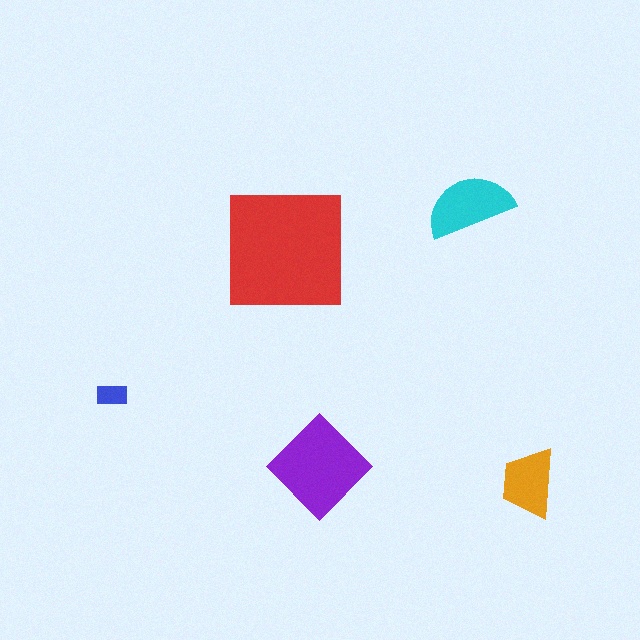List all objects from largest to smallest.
The red square, the purple diamond, the cyan semicircle, the orange trapezoid, the blue rectangle.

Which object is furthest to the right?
The orange trapezoid is rightmost.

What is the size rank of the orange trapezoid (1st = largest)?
4th.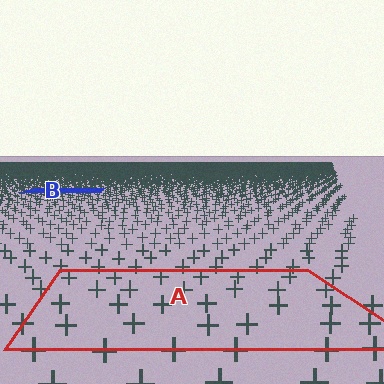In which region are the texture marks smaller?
The texture marks are smaller in region B, because it is farther away.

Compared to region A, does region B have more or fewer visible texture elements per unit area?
Region B has more texture elements per unit area — they are packed more densely because it is farther away.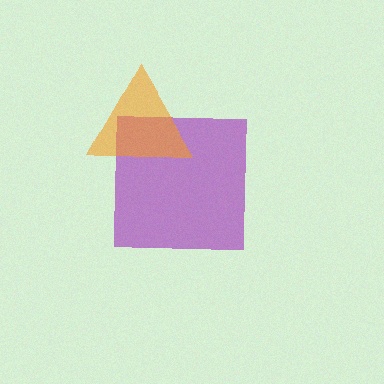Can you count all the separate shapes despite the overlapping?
Yes, there are 2 separate shapes.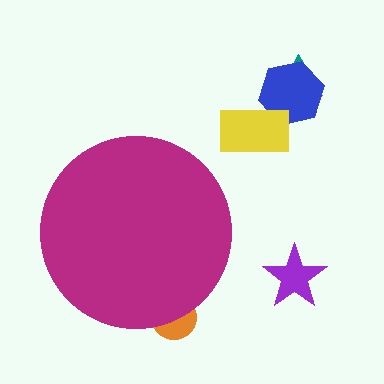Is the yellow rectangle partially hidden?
No, the yellow rectangle is fully visible.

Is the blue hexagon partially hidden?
No, the blue hexagon is fully visible.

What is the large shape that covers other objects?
A magenta circle.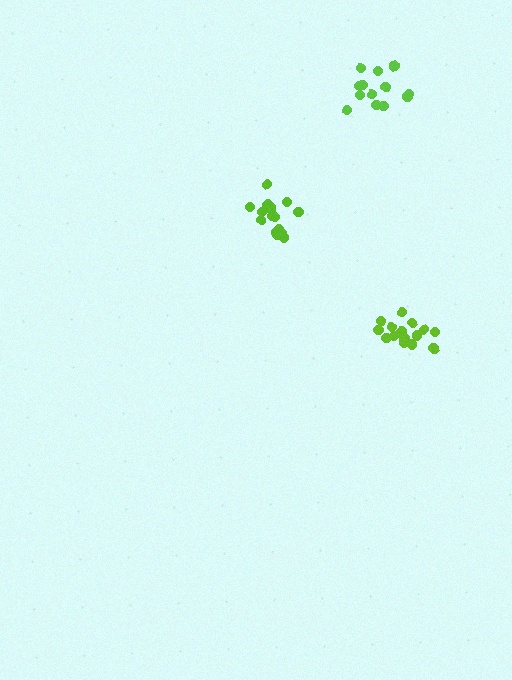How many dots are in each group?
Group 1: 13 dots, Group 2: 16 dots, Group 3: 16 dots (45 total).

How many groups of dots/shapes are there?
There are 3 groups.